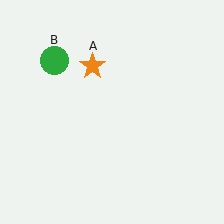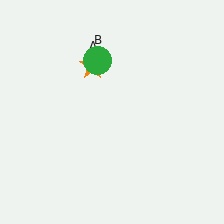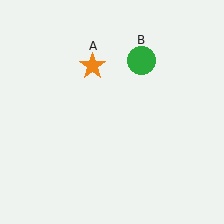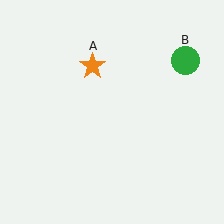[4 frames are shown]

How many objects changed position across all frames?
1 object changed position: green circle (object B).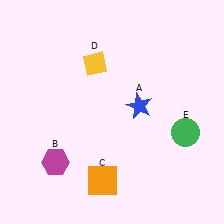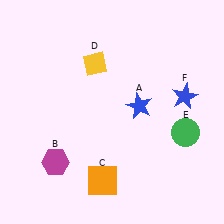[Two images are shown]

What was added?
A blue star (F) was added in Image 2.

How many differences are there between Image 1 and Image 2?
There is 1 difference between the two images.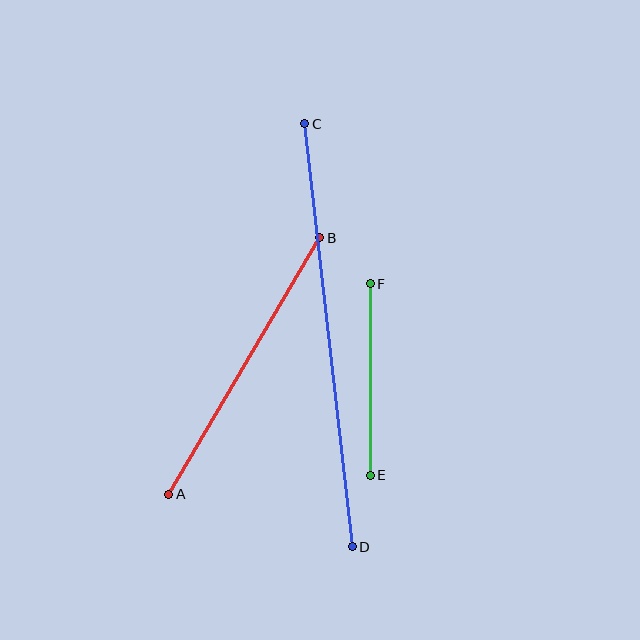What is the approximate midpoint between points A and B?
The midpoint is at approximately (244, 366) pixels.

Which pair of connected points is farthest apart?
Points C and D are farthest apart.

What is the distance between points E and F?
The distance is approximately 192 pixels.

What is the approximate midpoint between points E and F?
The midpoint is at approximately (370, 380) pixels.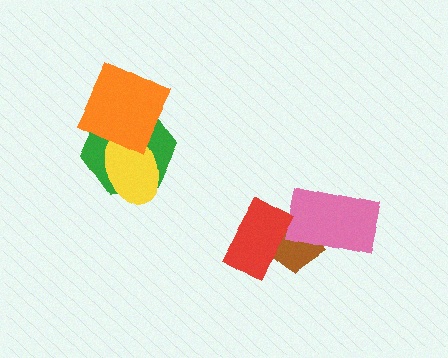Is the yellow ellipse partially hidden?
Yes, it is partially covered by another shape.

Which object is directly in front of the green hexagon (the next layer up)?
The yellow ellipse is directly in front of the green hexagon.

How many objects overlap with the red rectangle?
1 object overlaps with the red rectangle.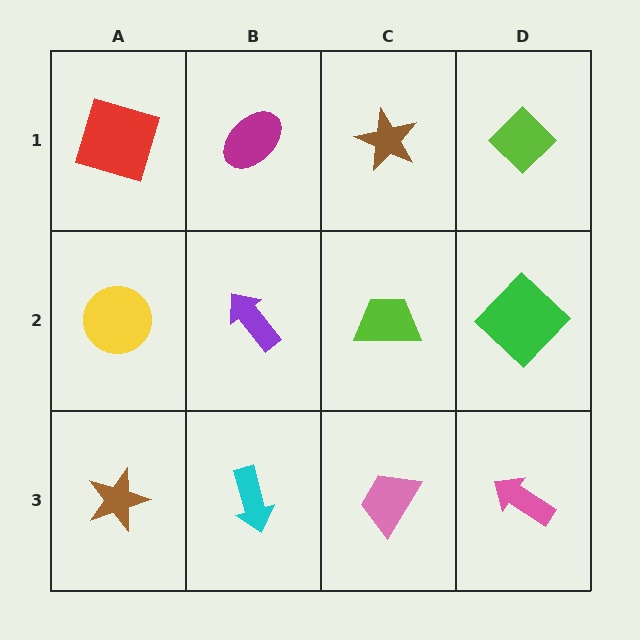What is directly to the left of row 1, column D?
A brown star.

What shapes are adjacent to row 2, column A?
A red square (row 1, column A), a brown star (row 3, column A), a purple arrow (row 2, column B).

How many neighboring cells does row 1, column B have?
3.